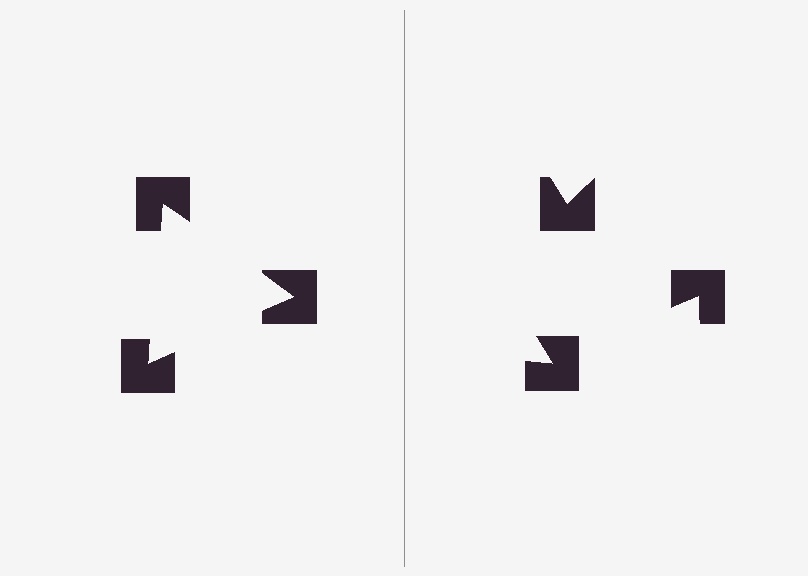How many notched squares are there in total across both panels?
6 — 3 on each side.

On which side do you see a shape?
An illusory triangle appears on the left side. On the right side the wedge cuts are rotated, so no coherent shape forms.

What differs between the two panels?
The notched squares are positioned identically on both sides; only the wedge orientations differ. On the left they align to a triangle; on the right they are misaligned.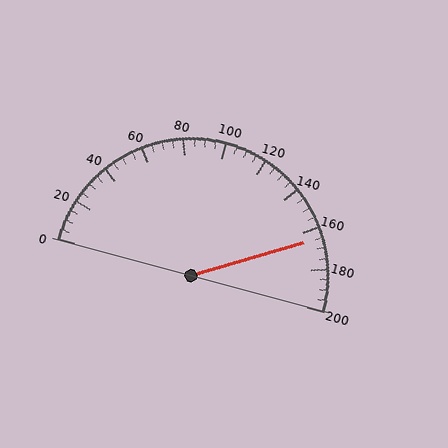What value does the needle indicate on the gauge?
The needle indicates approximately 165.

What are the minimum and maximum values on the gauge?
The gauge ranges from 0 to 200.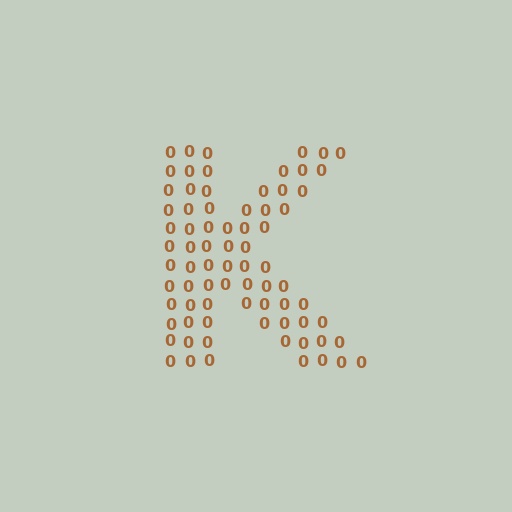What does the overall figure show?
The overall figure shows the letter K.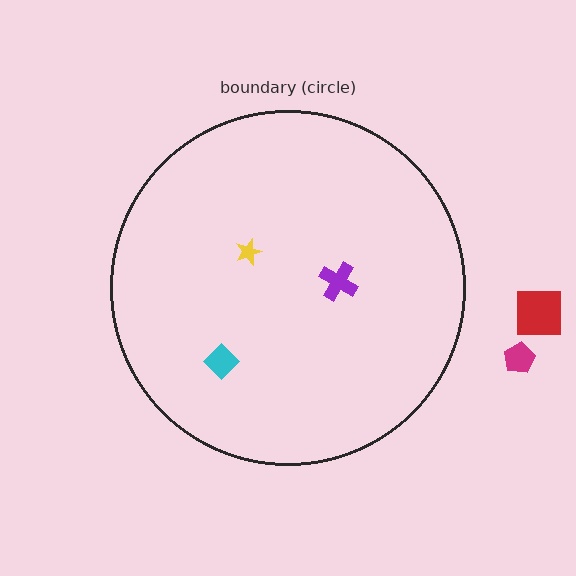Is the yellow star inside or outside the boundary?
Inside.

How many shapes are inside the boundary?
3 inside, 2 outside.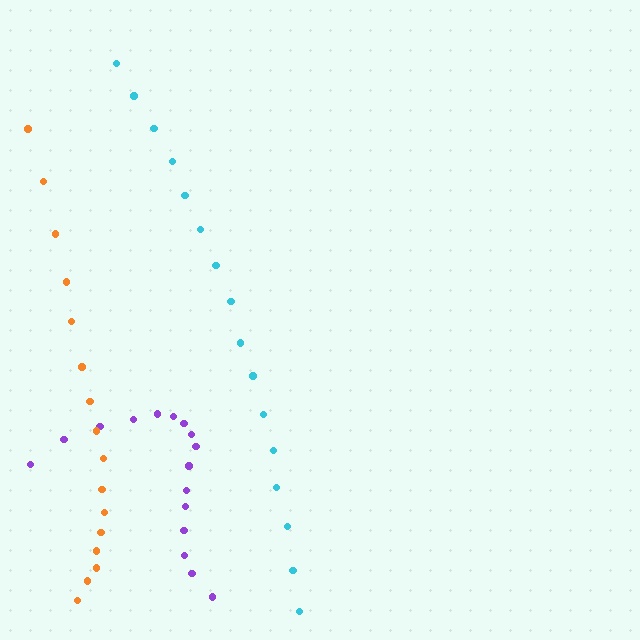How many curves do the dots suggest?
There are 3 distinct paths.